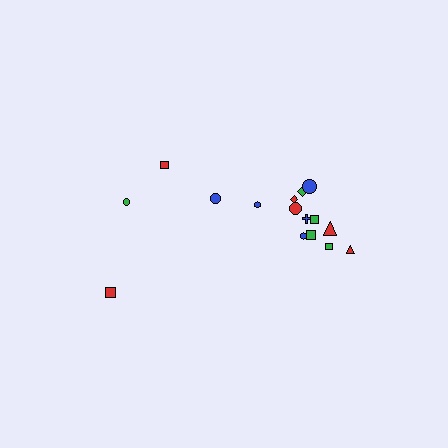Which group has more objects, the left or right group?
The right group.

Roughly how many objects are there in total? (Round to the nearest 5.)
Roughly 15 objects in total.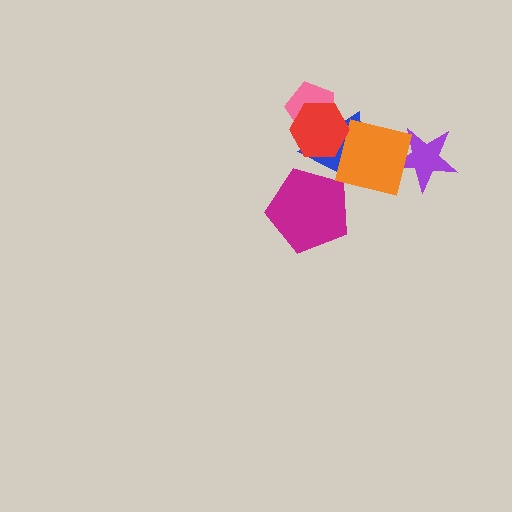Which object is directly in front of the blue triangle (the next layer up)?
The orange square is directly in front of the blue triangle.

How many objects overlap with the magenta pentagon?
1 object overlaps with the magenta pentagon.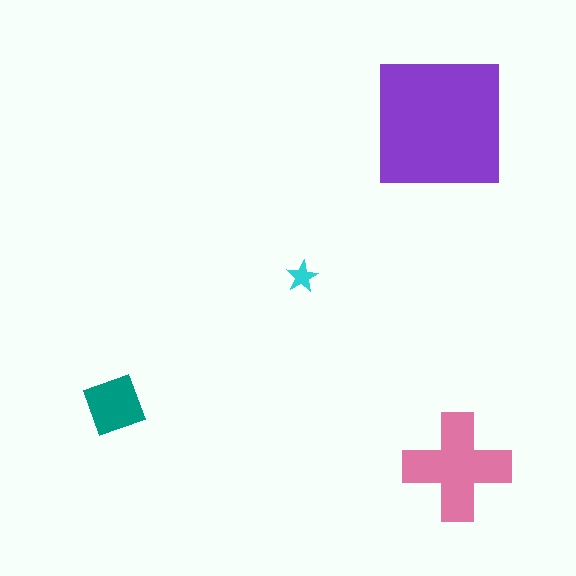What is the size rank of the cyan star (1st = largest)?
4th.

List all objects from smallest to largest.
The cyan star, the teal diamond, the pink cross, the purple square.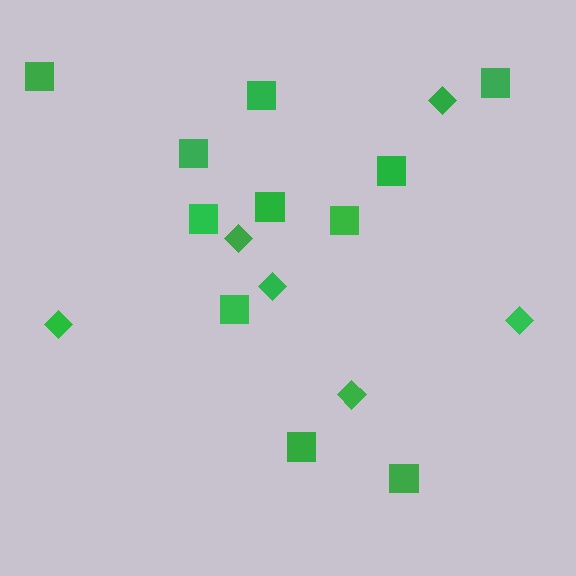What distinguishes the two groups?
There are 2 groups: one group of diamonds (6) and one group of squares (11).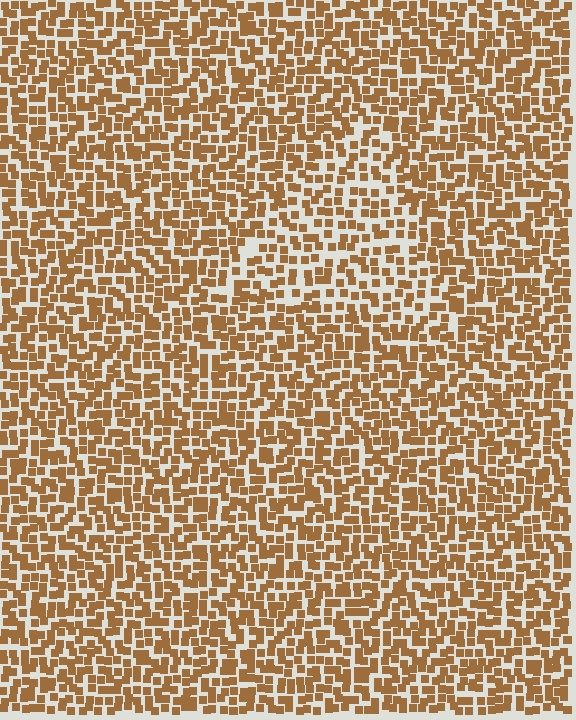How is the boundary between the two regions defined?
The boundary is defined by a change in element density (approximately 1.5x ratio). All elements are the same color, size, and shape.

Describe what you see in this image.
The image contains small brown elements arranged at two different densities. A triangle-shaped region is visible where the elements are less densely packed than the surrounding area.